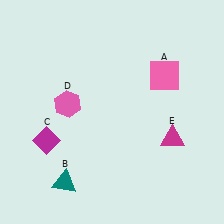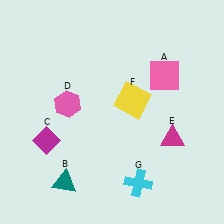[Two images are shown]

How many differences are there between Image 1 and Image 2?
There are 2 differences between the two images.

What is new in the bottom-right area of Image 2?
A cyan cross (G) was added in the bottom-right area of Image 2.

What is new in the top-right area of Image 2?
A yellow square (F) was added in the top-right area of Image 2.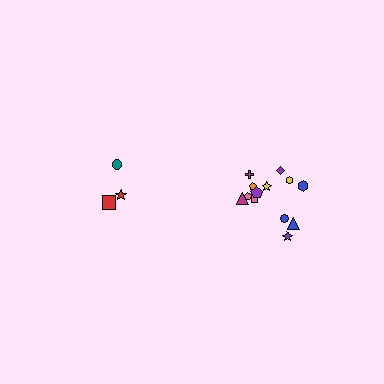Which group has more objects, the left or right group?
The right group.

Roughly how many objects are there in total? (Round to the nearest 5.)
Roughly 20 objects in total.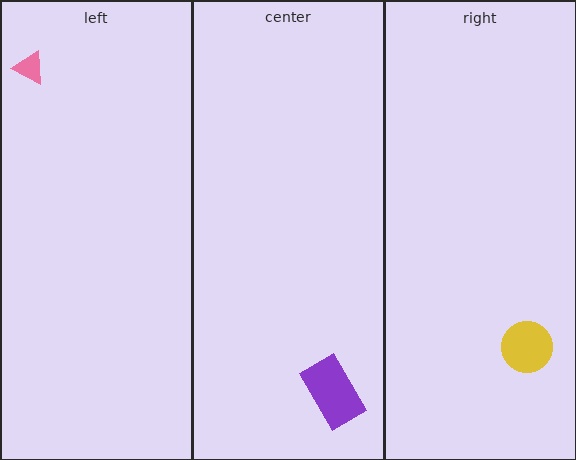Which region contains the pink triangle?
The left region.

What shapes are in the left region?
The pink triangle.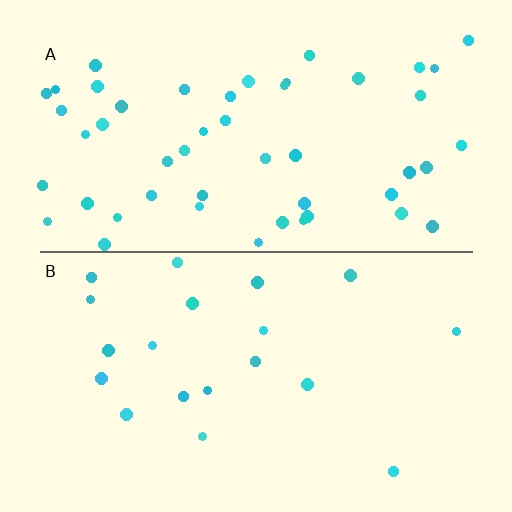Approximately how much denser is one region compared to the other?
Approximately 2.5× — region A over region B.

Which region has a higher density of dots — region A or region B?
A (the top).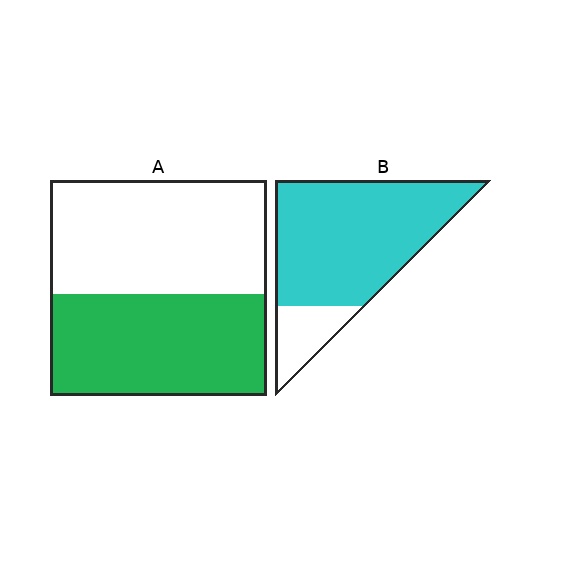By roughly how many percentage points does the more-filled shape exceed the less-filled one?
By roughly 35 percentage points (B over A).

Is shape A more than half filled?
Roughly half.